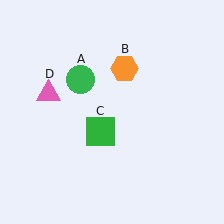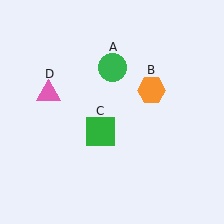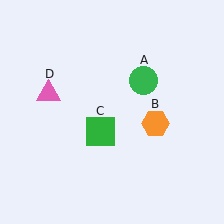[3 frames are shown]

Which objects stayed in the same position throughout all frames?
Green square (object C) and pink triangle (object D) remained stationary.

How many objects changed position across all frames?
2 objects changed position: green circle (object A), orange hexagon (object B).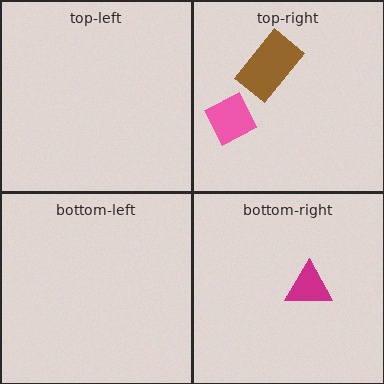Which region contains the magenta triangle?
The bottom-right region.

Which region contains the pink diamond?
The top-right region.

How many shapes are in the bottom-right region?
1.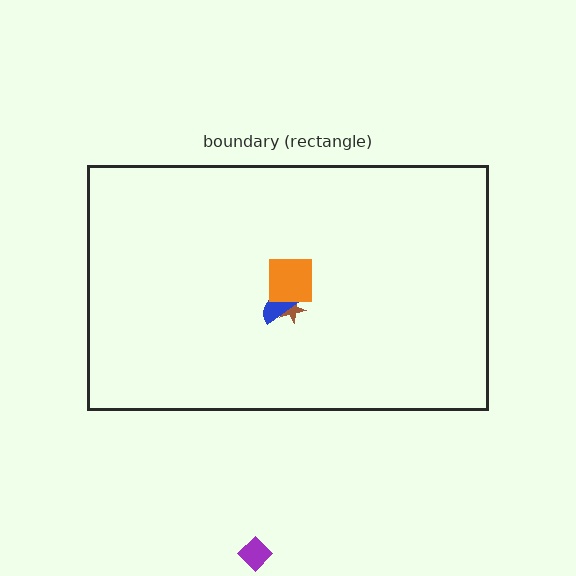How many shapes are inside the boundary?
3 inside, 1 outside.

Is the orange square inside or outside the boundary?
Inside.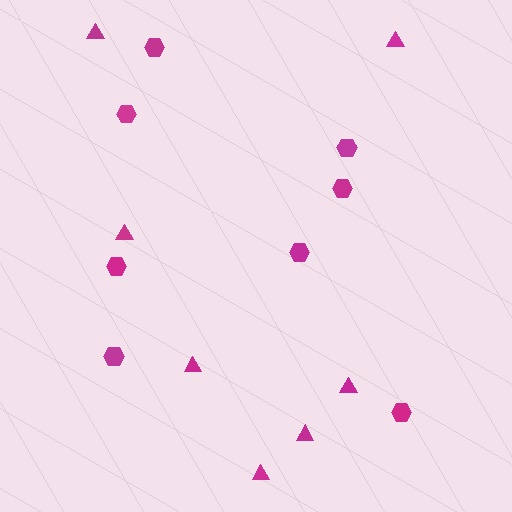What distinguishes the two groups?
There are 2 groups: one group of triangles (7) and one group of hexagons (8).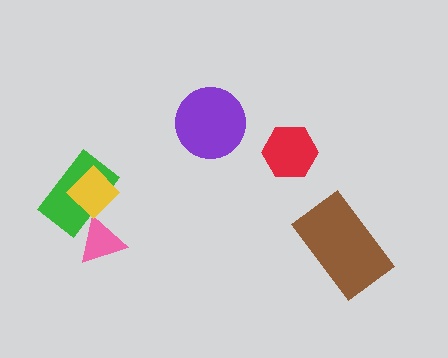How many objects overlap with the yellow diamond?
1 object overlaps with the yellow diamond.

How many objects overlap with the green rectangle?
2 objects overlap with the green rectangle.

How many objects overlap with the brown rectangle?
0 objects overlap with the brown rectangle.